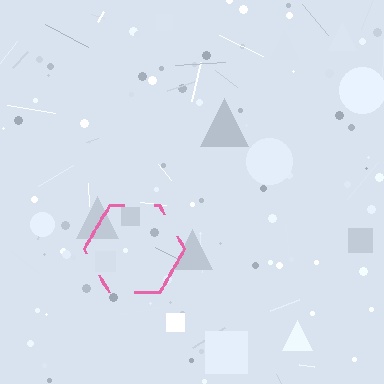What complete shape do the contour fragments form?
The contour fragments form a hexagon.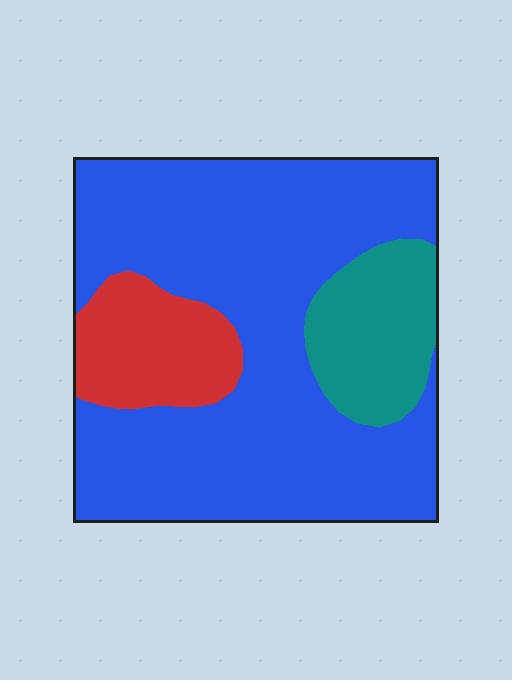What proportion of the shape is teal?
Teal takes up less than a sixth of the shape.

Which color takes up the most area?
Blue, at roughly 70%.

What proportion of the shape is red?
Red takes up about one eighth (1/8) of the shape.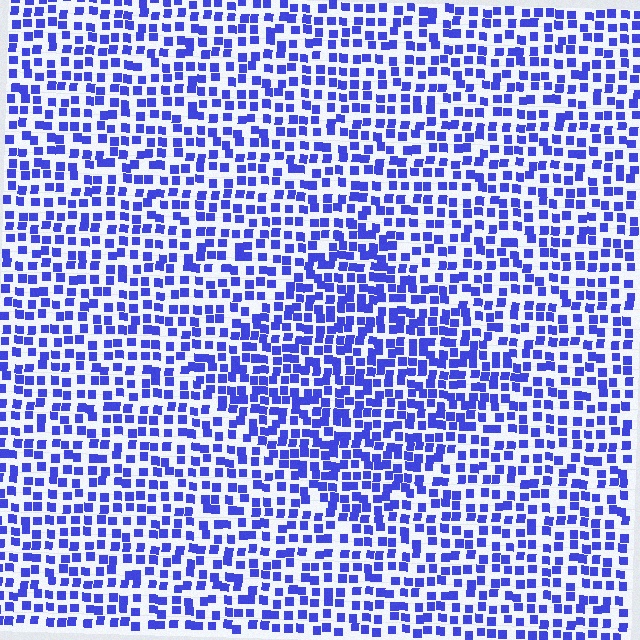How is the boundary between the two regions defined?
The boundary is defined by a change in element density (approximately 1.5x ratio). All elements are the same color, size, and shape.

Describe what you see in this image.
The image contains small blue elements arranged at two different densities. A diamond-shaped region is visible where the elements are more densely packed than the surrounding area.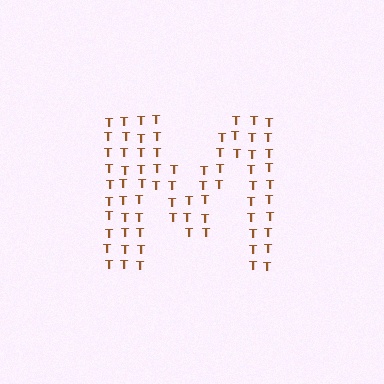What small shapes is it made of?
It is made of small letter T's.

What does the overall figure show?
The overall figure shows the letter M.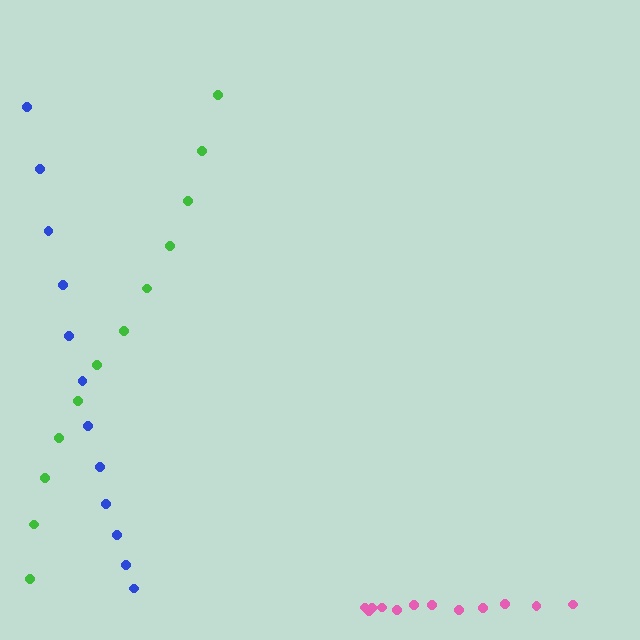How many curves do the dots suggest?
There are 3 distinct paths.